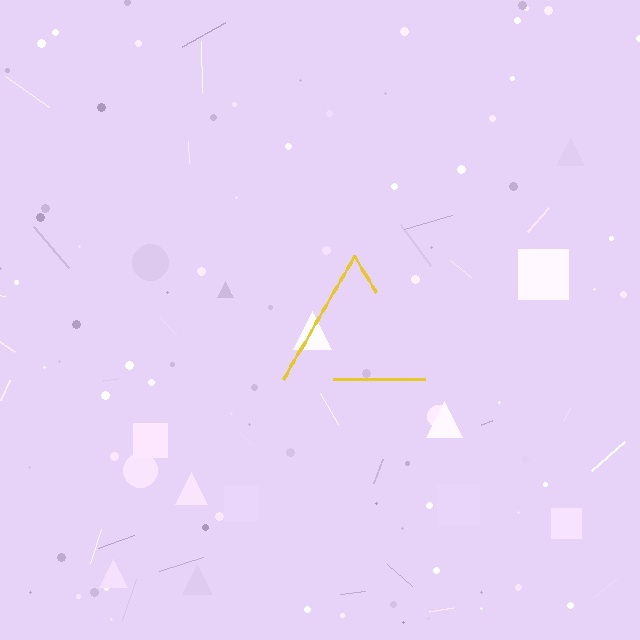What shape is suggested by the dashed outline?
The dashed outline suggests a triangle.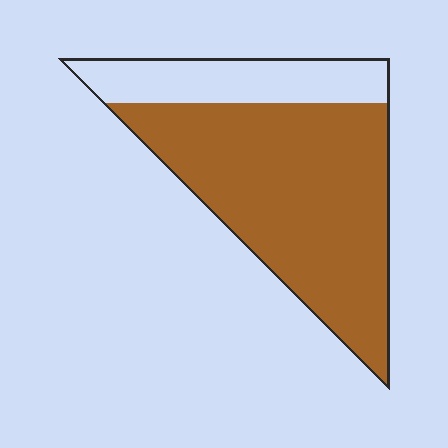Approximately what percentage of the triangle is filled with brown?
Approximately 75%.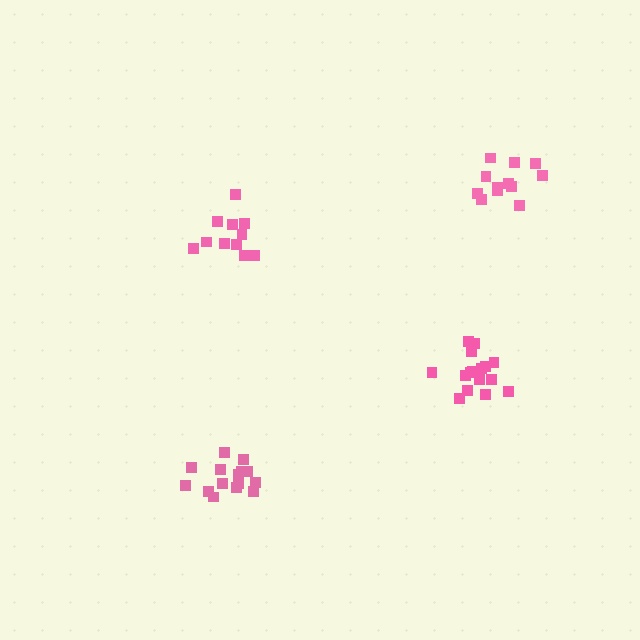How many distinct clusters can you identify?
There are 4 distinct clusters.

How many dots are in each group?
Group 1: 11 dots, Group 2: 12 dots, Group 3: 15 dots, Group 4: 16 dots (54 total).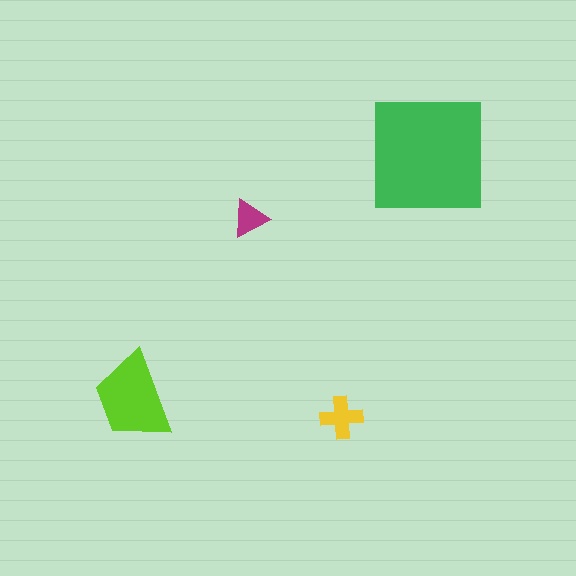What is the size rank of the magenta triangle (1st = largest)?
4th.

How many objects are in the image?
There are 4 objects in the image.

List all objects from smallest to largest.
The magenta triangle, the yellow cross, the lime trapezoid, the green square.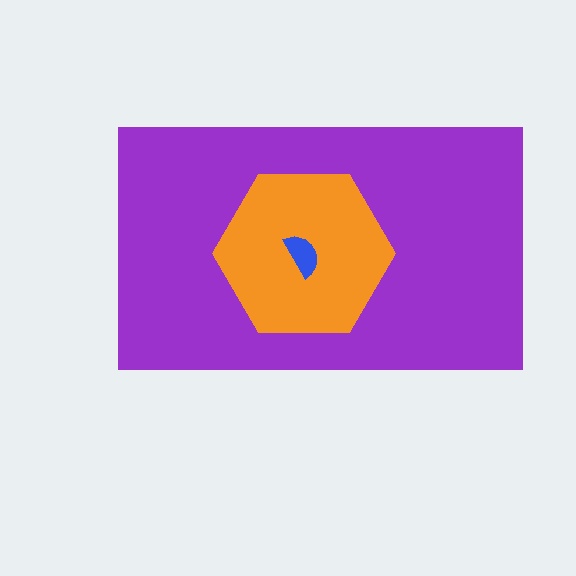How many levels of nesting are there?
3.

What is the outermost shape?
The purple rectangle.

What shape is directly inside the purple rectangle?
The orange hexagon.